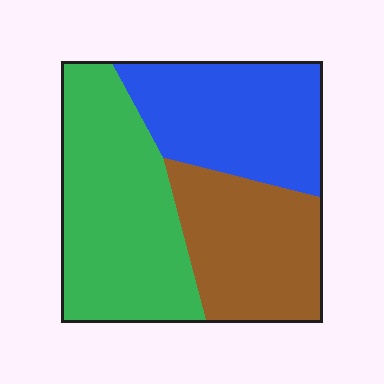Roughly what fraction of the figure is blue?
Blue takes up about one third (1/3) of the figure.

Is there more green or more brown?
Green.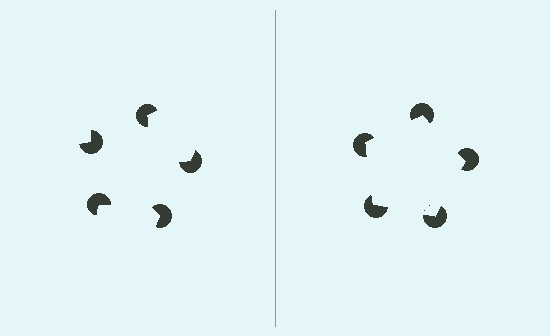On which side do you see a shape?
An illusory pentagon appears on the right side. On the left side the wedge cuts are rotated, so no coherent shape forms.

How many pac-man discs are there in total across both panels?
10 — 5 on each side.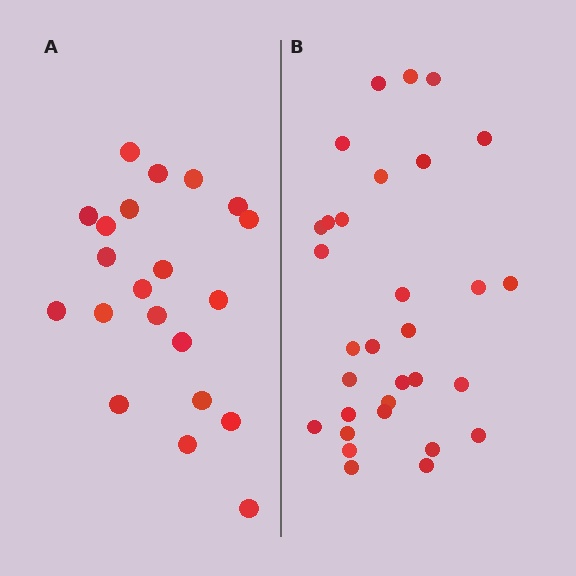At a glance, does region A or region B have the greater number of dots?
Region B (the right region) has more dots.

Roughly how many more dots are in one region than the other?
Region B has roughly 10 or so more dots than region A.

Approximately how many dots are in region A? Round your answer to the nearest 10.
About 20 dots. (The exact count is 21, which rounds to 20.)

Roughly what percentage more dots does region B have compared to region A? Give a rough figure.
About 50% more.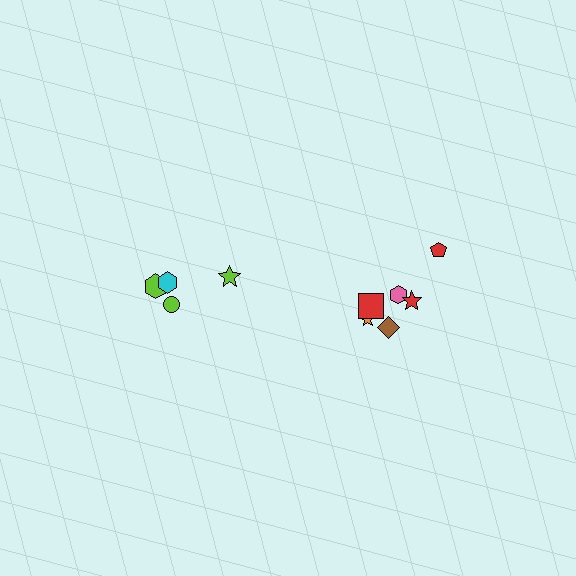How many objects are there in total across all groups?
There are 10 objects.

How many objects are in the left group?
There are 4 objects.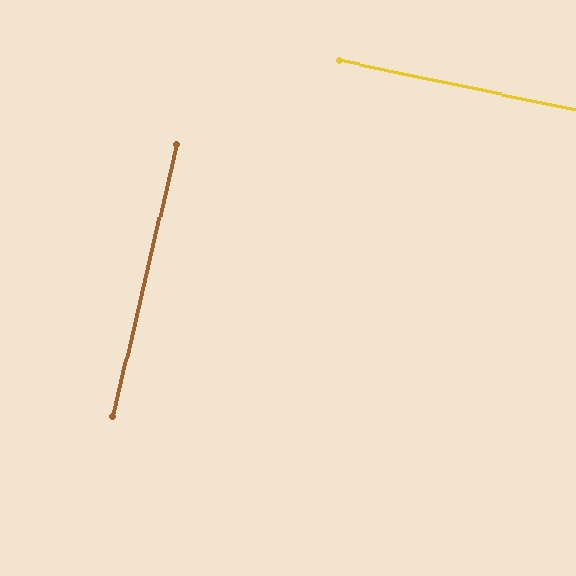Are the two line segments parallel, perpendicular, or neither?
Perpendicular — they meet at approximately 88°.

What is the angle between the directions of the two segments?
Approximately 88 degrees.